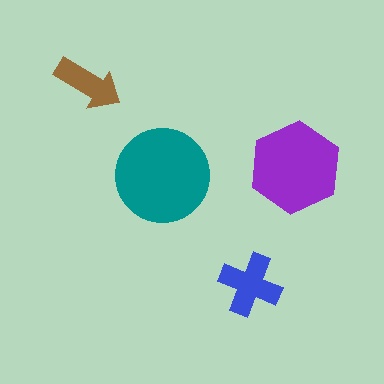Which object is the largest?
The teal circle.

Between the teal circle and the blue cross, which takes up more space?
The teal circle.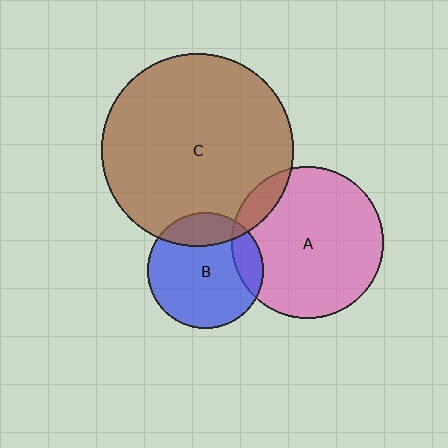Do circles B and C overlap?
Yes.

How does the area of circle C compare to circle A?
Approximately 1.6 times.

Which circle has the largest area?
Circle C (brown).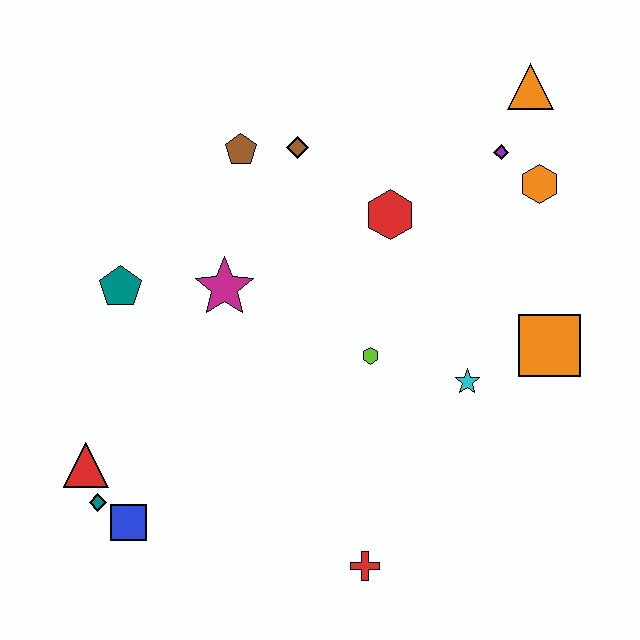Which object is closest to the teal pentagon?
The magenta star is closest to the teal pentagon.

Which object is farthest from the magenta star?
The orange triangle is farthest from the magenta star.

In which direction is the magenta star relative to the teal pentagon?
The magenta star is to the right of the teal pentagon.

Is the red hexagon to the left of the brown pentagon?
No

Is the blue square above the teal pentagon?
No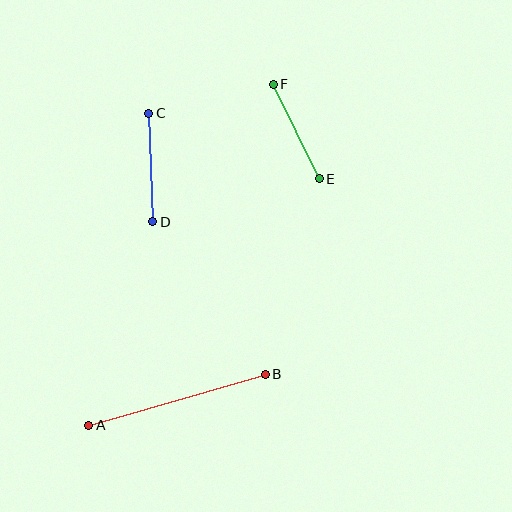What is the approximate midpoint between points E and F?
The midpoint is at approximately (296, 131) pixels.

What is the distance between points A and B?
The distance is approximately 184 pixels.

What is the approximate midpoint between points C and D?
The midpoint is at approximately (151, 168) pixels.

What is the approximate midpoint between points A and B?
The midpoint is at approximately (177, 400) pixels.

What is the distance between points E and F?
The distance is approximately 105 pixels.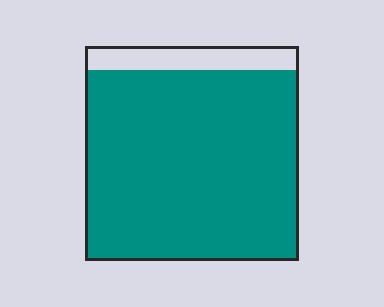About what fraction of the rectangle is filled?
About nine tenths (9/10).